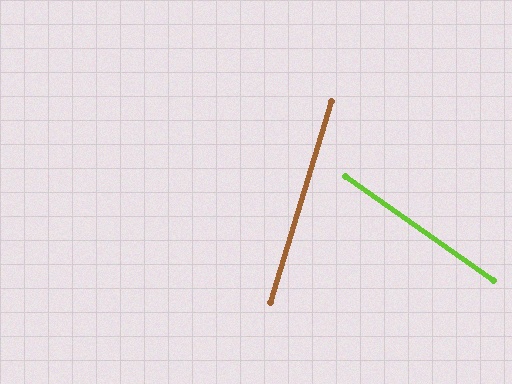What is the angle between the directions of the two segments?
Approximately 72 degrees.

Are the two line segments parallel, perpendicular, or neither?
Neither parallel nor perpendicular — they differ by about 72°.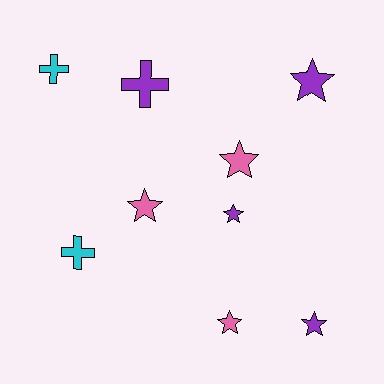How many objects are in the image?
There are 9 objects.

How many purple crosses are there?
There is 1 purple cross.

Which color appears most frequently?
Purple, with 4 objects.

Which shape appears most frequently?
Star, with 6 objects.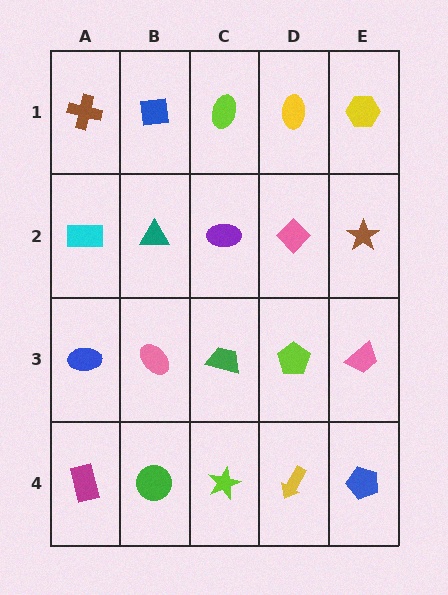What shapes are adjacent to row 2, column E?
A yellow hexagon (row 1, column E), a pink trapezoid (row 3, column E), a pink diamond (row 2, column D).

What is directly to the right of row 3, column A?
A pink ellipse.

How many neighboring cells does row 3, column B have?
4.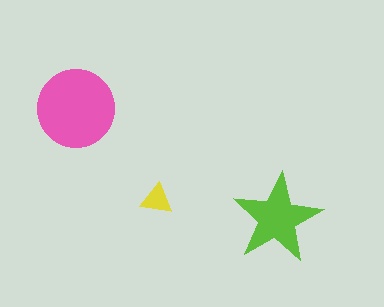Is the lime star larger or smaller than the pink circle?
Smaller.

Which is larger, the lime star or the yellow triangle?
The lime star.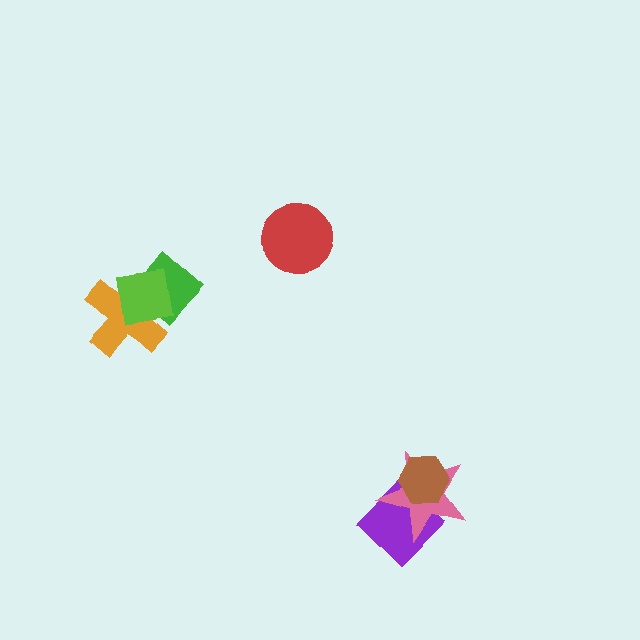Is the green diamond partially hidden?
Yes, it is partially covered by another shape.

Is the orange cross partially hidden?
Yes, it is partially covered by another shape.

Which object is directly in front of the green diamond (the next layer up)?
The orange cross is directly in front of the green diamond.